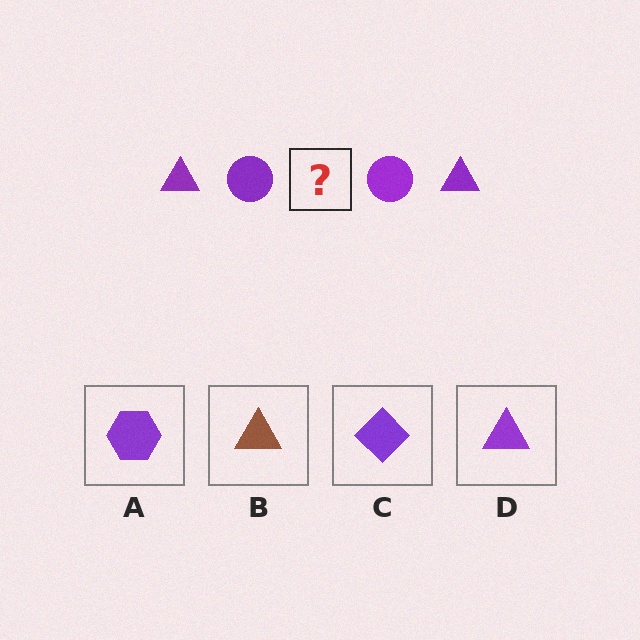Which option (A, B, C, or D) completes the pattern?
D.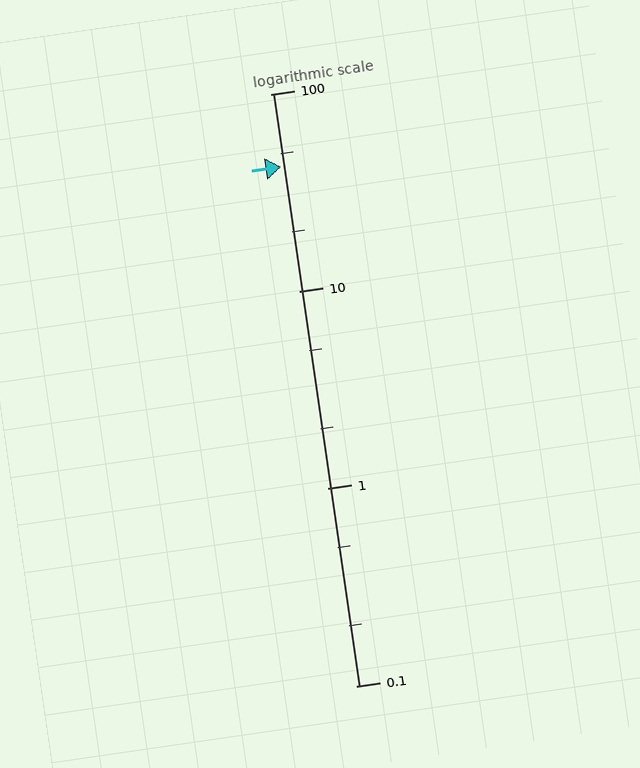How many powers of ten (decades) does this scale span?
The scale spans 3 decades, from 0.1 to 100.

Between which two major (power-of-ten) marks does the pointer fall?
The pointer is between 10 and 100.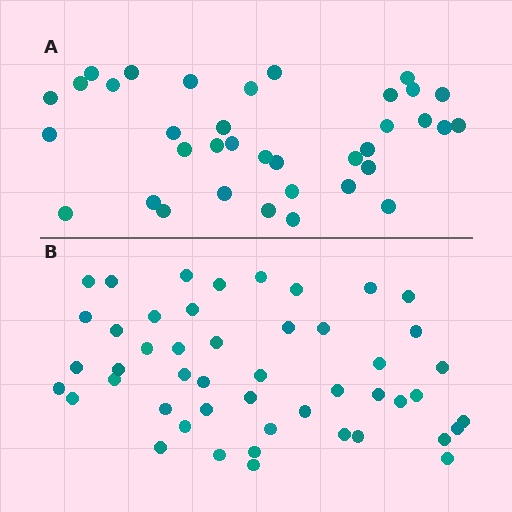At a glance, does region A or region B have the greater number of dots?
Region B (the bottom region) has more dots.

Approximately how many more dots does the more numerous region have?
Region B has roughly 12 or so more dots than region A.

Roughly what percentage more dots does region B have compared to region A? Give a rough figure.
About 35% more.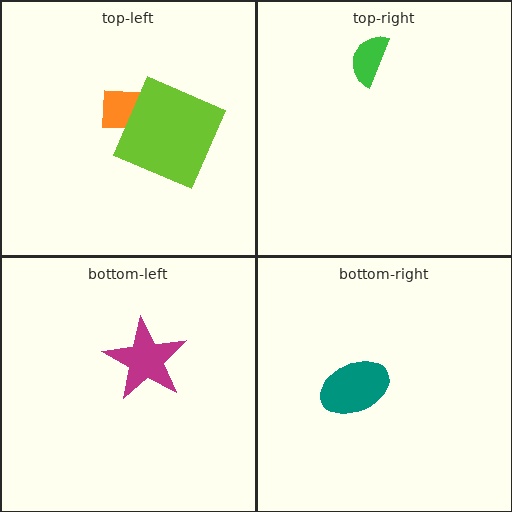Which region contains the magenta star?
The bottom-left region.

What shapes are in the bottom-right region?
The teal ellipse.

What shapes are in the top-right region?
The green semicircle.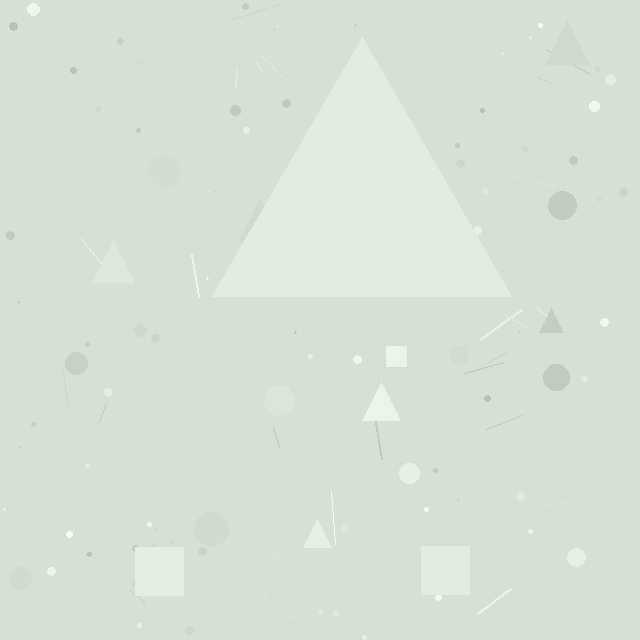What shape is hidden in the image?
A triangle is hidden in the image.